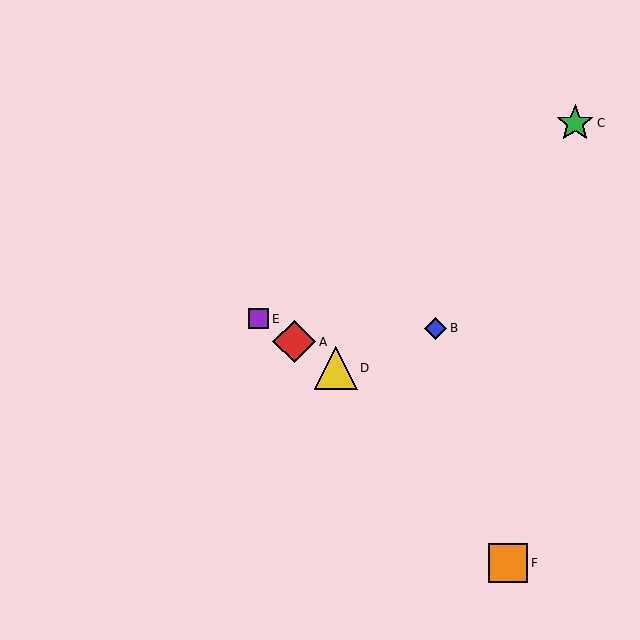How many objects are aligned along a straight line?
3 objects (A, D, E) are aligned along a straight line.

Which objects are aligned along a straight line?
Objects A, D, E are aligned along a straight line.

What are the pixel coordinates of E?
Object E is at (259, 319).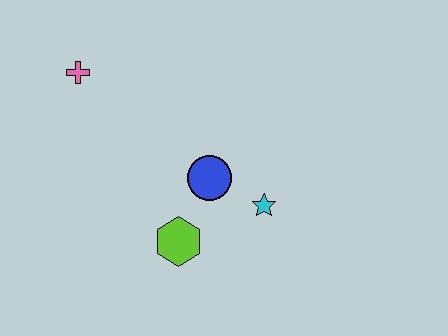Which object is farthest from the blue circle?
The pink cross is farthest from the blue circle.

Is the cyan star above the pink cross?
No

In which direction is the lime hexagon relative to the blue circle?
The lime hexagon is below the blue circle.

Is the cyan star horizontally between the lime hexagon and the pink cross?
No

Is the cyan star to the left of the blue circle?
No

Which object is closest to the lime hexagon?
The blue circle is closest to the lime hexagon.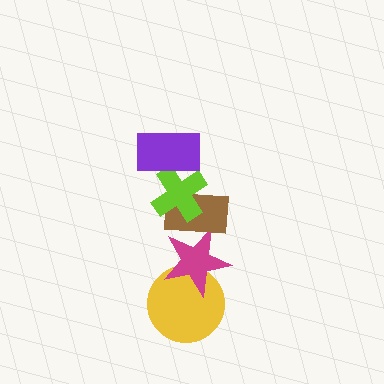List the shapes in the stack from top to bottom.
From top to bottom: the purple rectangle, the lime cross, the brown rectangle, the magenta star, the yellow circle.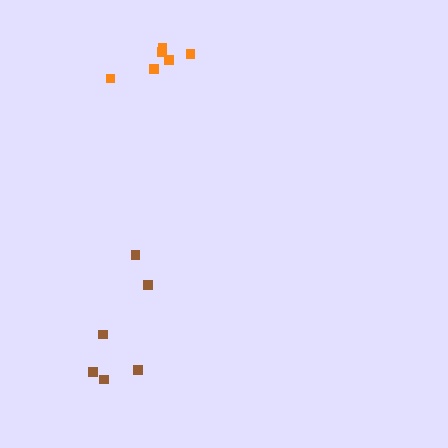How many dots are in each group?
Group 1: 6 dots, Group 2: 6 dots (12 total).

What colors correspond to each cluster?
The clusters are colored: brown, orange.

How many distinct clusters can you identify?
There are 2 distinct clusters.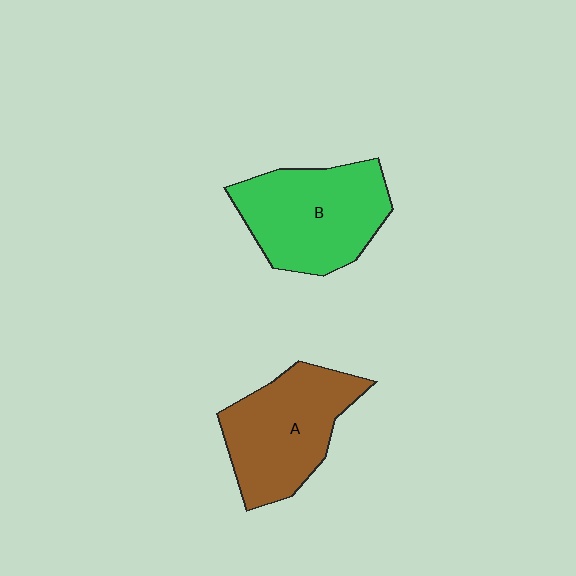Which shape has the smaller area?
Shape A (brown).